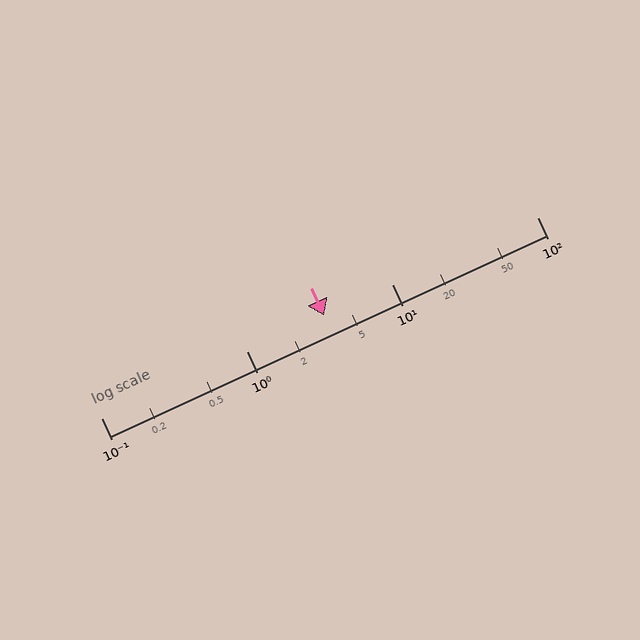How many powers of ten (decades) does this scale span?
The scale spans 3 decades, from 0.1 to 100.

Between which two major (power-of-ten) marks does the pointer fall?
The pointer is between 1 and 10.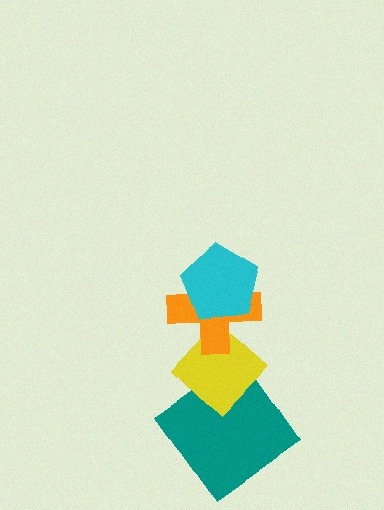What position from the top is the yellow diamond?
The yellow diamond is 3rd from the top.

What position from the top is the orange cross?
The orange cross is 2nd from the top.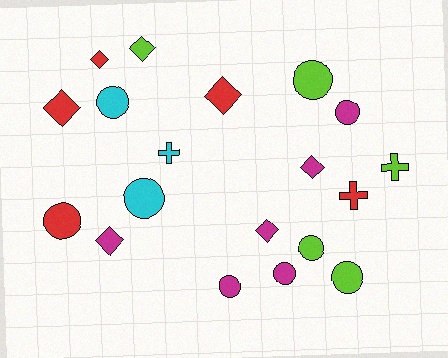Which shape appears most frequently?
Circle, with 9 objects.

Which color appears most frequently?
Magenta, with 6 objects.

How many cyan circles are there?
There are 2 cyan circles.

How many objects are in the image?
There are 19 objects.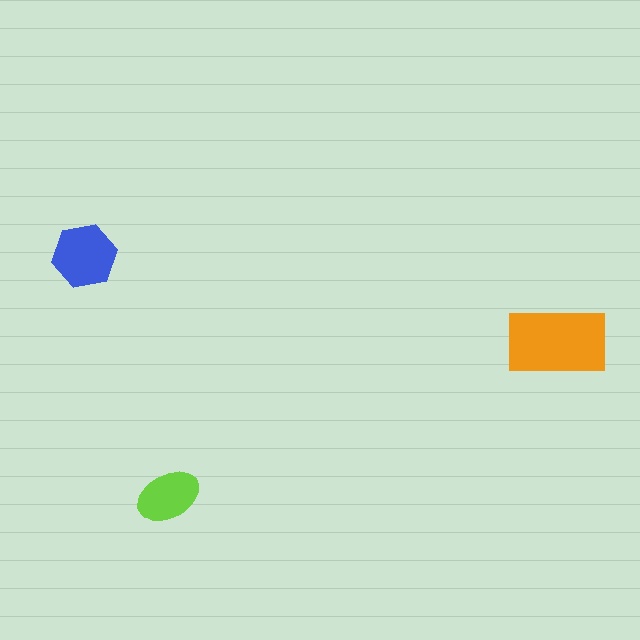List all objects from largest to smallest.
The orange rectangle, the blue hexagon, the lime ellipse.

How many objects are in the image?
There are 3 objects in the image.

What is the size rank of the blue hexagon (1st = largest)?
2nd.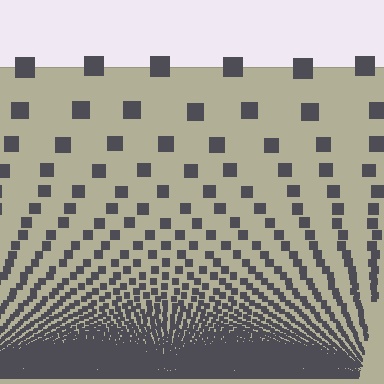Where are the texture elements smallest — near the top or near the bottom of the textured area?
Near the bottom.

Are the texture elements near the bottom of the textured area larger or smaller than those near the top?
Smaller. The gradient is inverted — elements near the bottom are smaller and denser.